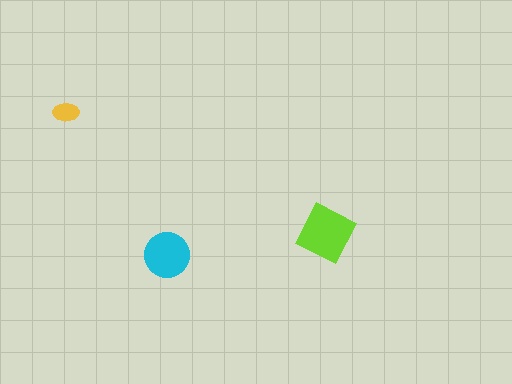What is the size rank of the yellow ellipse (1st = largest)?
3rd.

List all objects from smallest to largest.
The yellow ellipse, the cyan circle, the lime diamond.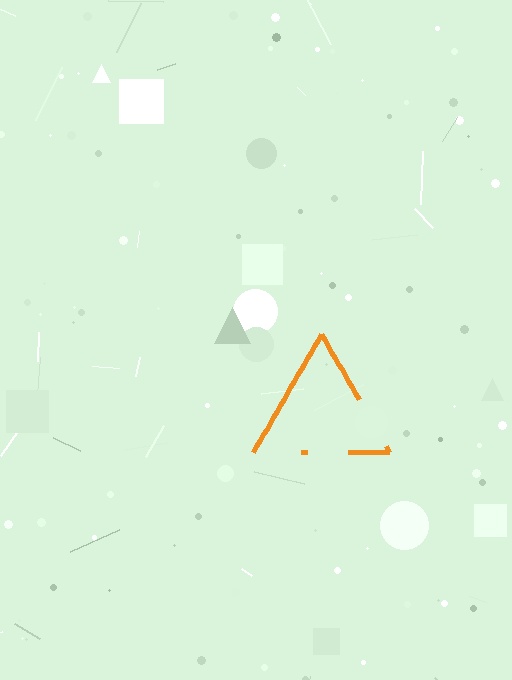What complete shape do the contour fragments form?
The contour fragments form a triangle.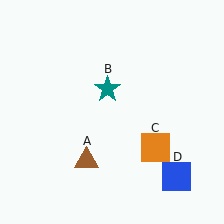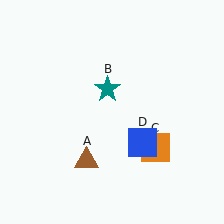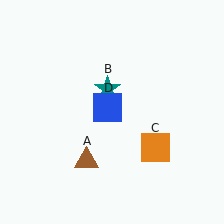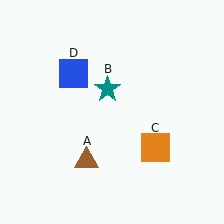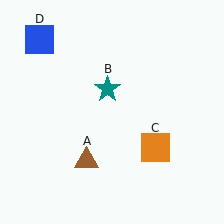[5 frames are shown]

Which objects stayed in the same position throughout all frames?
Brown triangle (object A) and teal star (object B) and orange square (object C) remained stationary.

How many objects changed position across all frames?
1 object changed position: blue square (object D).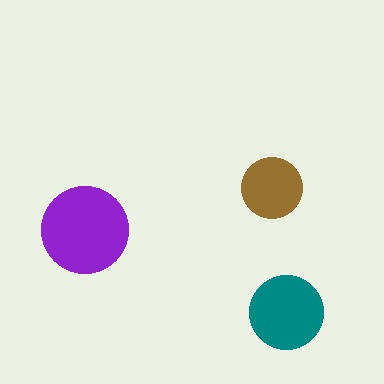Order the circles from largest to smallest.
the purple one, the teal one, the brown one.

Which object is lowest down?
The teal circle is bottommost.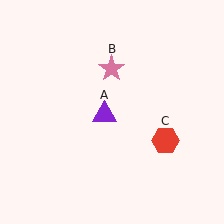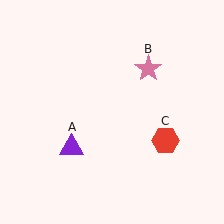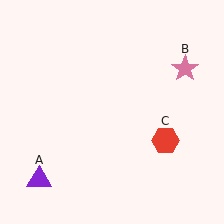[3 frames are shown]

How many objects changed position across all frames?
2 objects changed position: purple triangle (object A), pink star (object B).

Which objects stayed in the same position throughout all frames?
Red hexagon (object C) remained stationary.